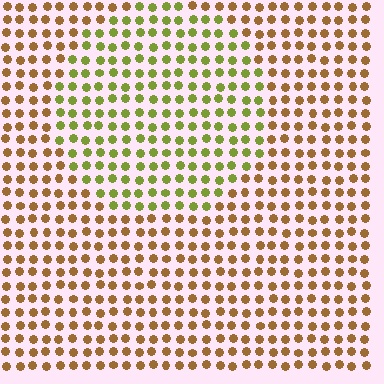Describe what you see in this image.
The image is filled with small brown elements in a uniform arrangement. A circle-shaped region is visible where the elements are tinted to a slightly different hue, forming a subtle color boundary.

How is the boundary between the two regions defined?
The boundary is defined purely by a slight shift in hue (about 48 degrees). Spacing, size, and orientation are identical on both sides.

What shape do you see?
I see a circle.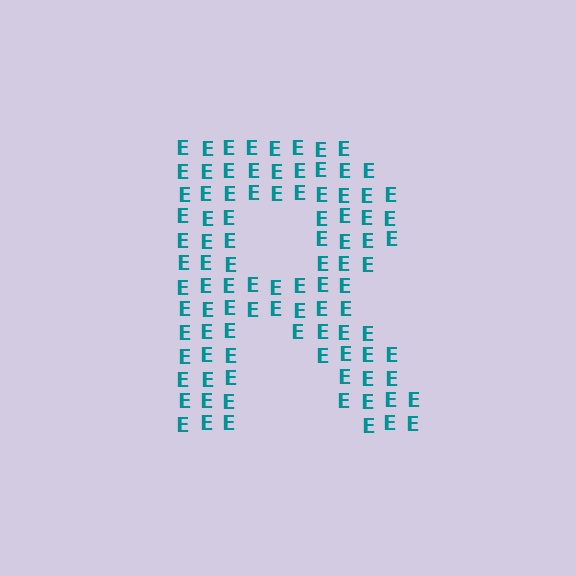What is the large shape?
The large shape is the letter R.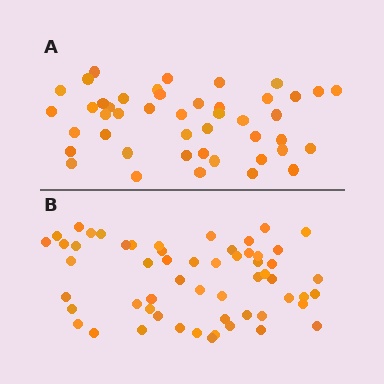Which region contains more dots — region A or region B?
Region B (the bottom region) has more dots.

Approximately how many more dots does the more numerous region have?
Region B has roughly 12 or so more dots than region A.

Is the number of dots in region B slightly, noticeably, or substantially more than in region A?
Region B has noticeably more, but not dramatically so. The ratio is roughly 1.3 to 1.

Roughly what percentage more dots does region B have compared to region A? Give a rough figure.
About 25% more.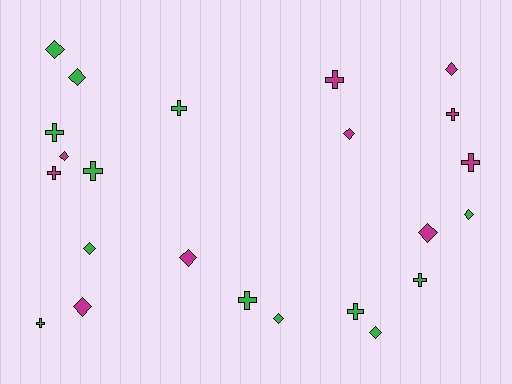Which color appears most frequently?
Green, with 13 objects.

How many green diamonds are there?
There are 6 green diamonds.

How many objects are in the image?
There are 23 objects.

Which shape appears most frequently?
Diamond, with 12 objects.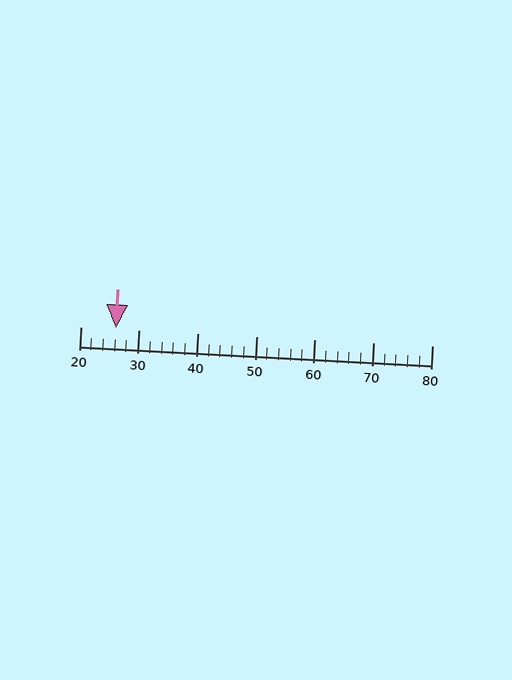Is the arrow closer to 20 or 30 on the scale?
The arrow is closer to 30.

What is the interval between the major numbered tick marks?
The major tick marks are spaced 10 units apart.